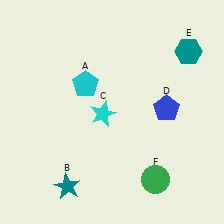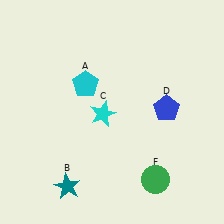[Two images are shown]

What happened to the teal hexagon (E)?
The teal hexagon (E) was removed in Image 2. It was in the top-right area of Image 1.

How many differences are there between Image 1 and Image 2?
There is 1 difference between the two images.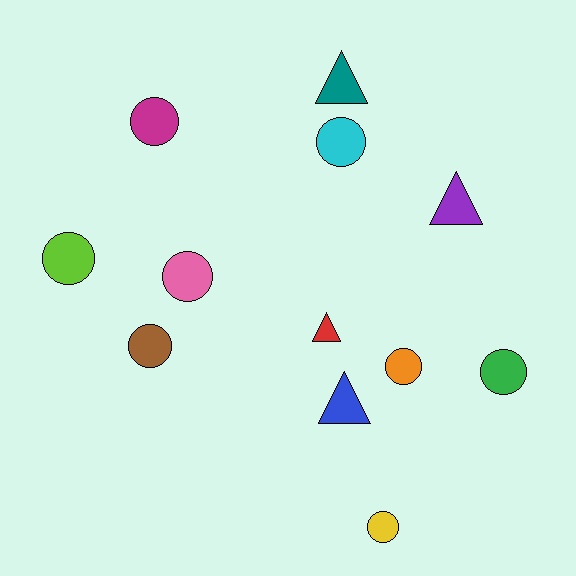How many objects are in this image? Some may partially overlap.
There are 12 objects.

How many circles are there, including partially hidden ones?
There are 8 circles.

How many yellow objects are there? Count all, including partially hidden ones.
There is 1 yellow object.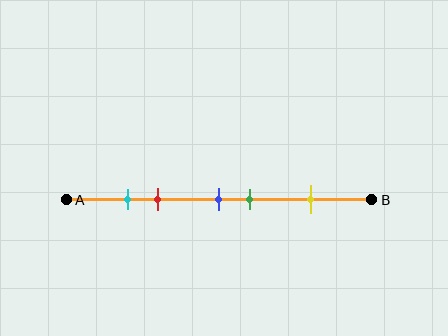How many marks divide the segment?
There are 5 marks dividing the segment.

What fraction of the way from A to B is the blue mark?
The blue mark is approximately 50% (0.5) of the way from A to B.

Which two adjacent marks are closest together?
The cyan and red marks are the closest adjacent pair.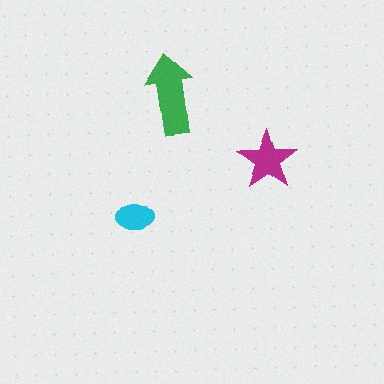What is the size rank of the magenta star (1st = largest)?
2nd.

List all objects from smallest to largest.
The cyan ellipse, the magenta star, the green arrow.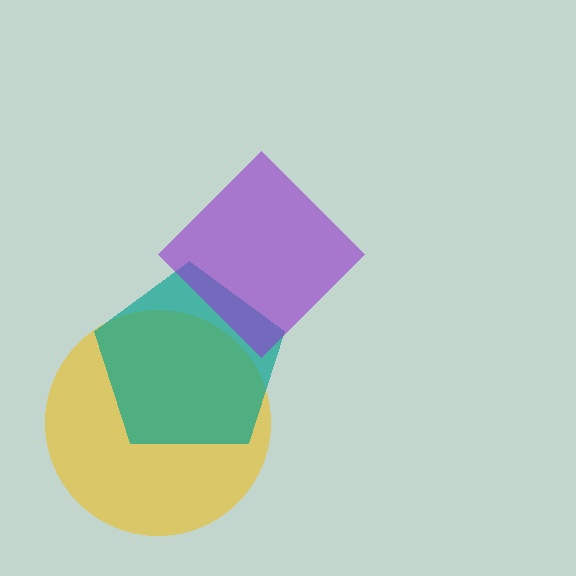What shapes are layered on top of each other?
The layered shapes are: a yellow circle, a teal pentagon, a purple diamond.